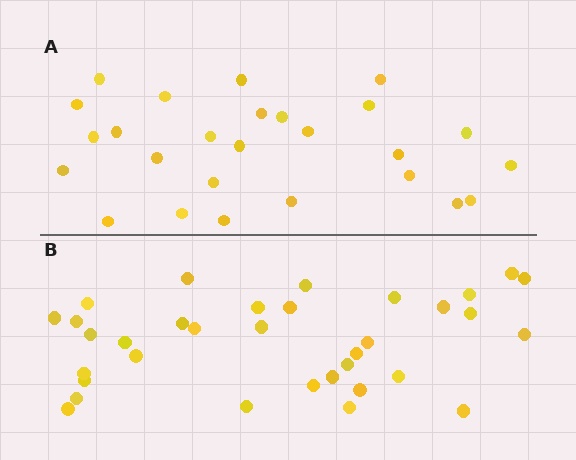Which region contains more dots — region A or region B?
Region B (the bottom region) has more dots.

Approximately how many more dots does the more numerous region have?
Region B has roughly 8 or so more dots than region A.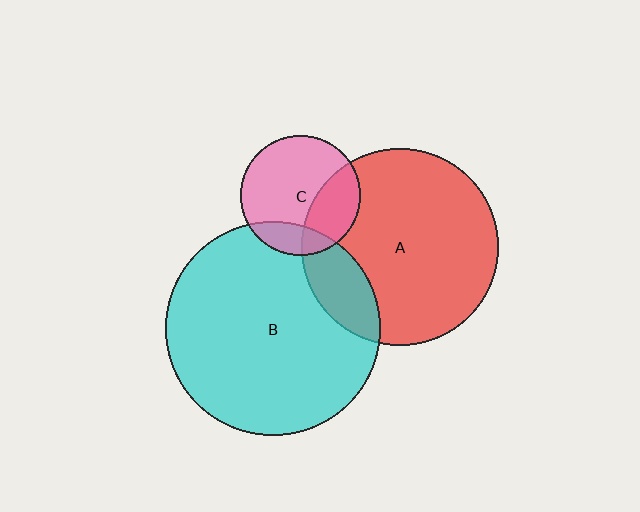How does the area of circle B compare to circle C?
Approximately 3.2 times.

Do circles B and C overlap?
Yes.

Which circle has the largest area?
Circle B (cyan).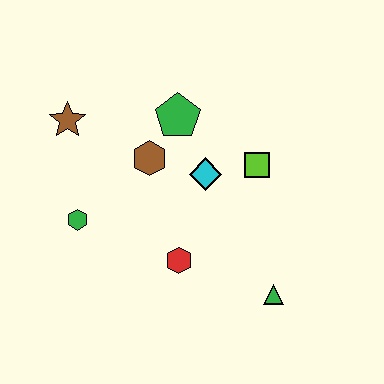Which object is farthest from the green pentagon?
The green triangle is farthest from the green pentagon.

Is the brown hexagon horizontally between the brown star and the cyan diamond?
Yes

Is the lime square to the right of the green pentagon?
Yes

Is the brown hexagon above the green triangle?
Yes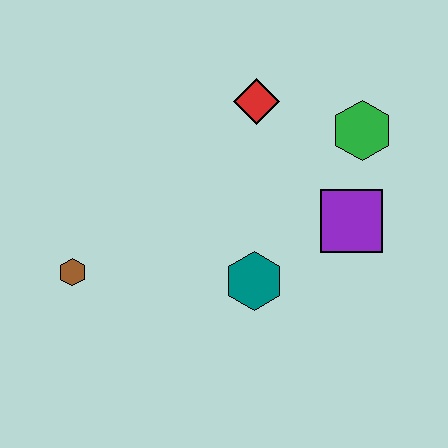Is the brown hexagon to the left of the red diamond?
Yes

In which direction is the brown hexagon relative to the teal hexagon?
The brown hexagon is to the left of the teal hexagon.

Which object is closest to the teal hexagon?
The purple square is closest to the teal hexagon.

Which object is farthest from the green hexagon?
The brown hexagon is farthest from the green hexagon.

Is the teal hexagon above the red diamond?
No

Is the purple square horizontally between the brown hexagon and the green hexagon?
Yes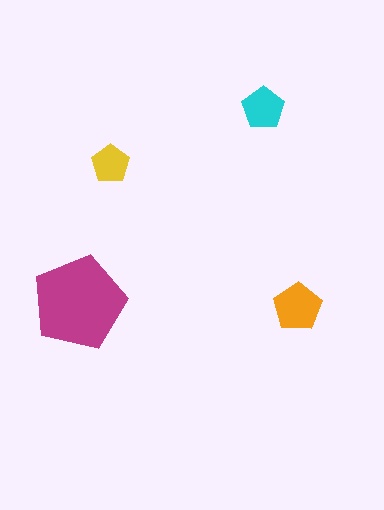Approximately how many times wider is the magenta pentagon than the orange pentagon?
About 2 times wider.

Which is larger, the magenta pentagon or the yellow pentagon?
The magenta one.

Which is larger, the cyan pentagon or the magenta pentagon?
The magenta one.